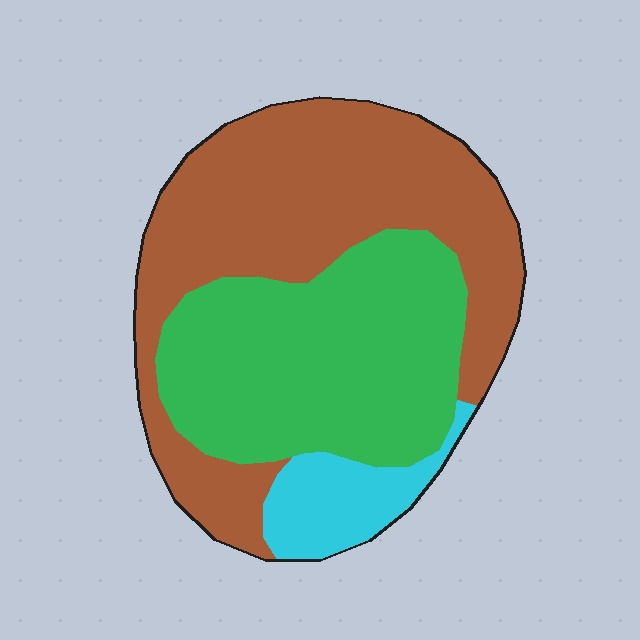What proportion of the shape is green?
Green takes up about two fifths (2/5) of the shape.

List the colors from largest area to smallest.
From largest to smallest: brown, green, cyan.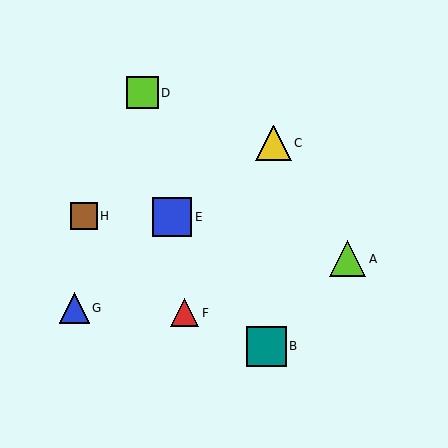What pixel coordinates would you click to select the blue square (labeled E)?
Click at (172, 217) to select the blue square E.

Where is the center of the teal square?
The center of the teal square is at (266, 346).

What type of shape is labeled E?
Shape E is a blue square.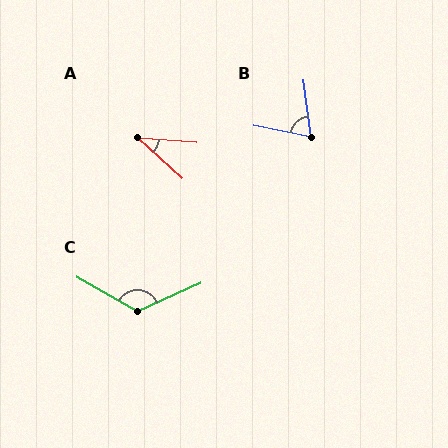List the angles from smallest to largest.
A (38°), B (71°), C (126°).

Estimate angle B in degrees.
Approximately 71 degrees.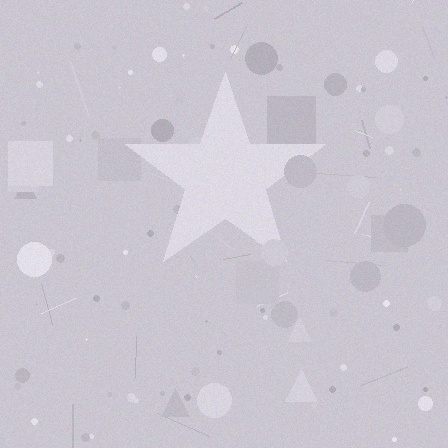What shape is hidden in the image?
A star is hidden in the image.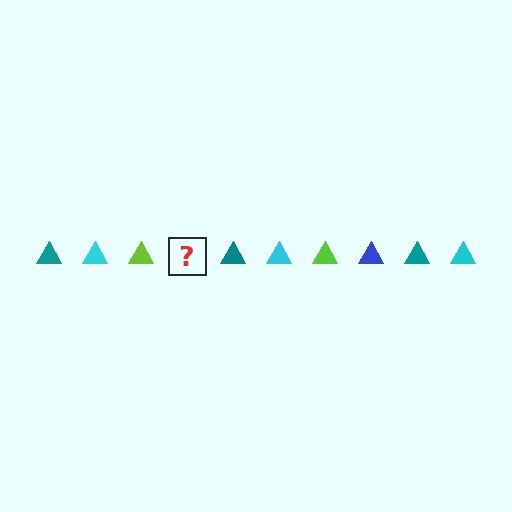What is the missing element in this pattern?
The missing element is a blue triangle.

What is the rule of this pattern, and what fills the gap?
The rule is that the pattern cycles through teal, cyan, lime, blue triangles. The gap should be filled with a blue triangle.